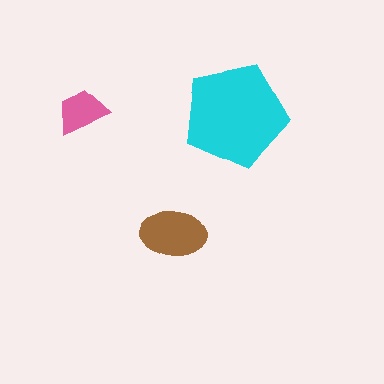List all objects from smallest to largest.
The pink trapezoid, the brown ellipse, the cyan pentagon.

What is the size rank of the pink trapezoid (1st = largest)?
3rd.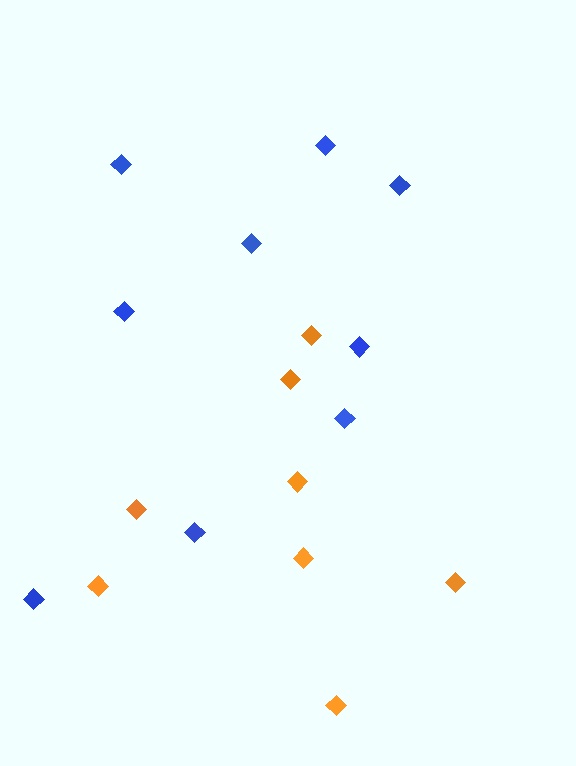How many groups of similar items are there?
There are 2 groups: one group of orange diamonds (8) and one group of blue diamonds (9).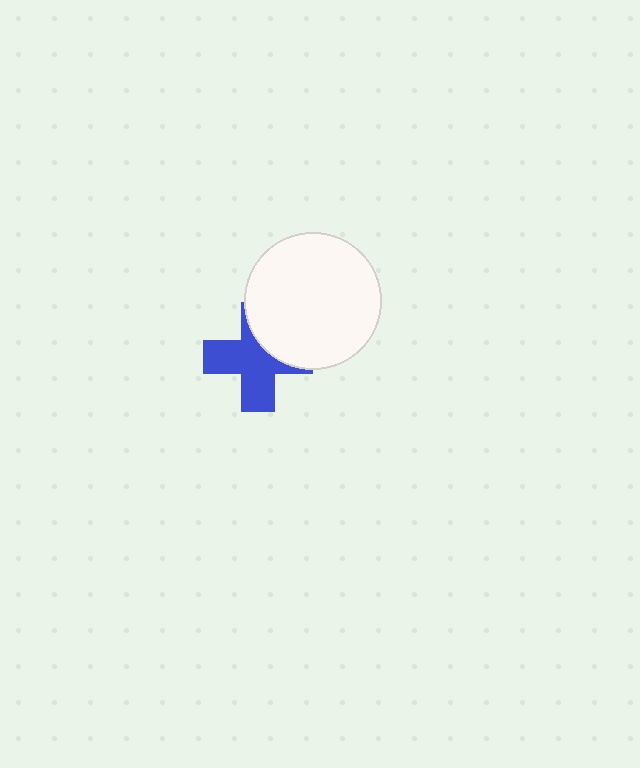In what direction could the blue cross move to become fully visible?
The blue cross could move toward the lower-left. That would shift it out from behind the white circle entirely.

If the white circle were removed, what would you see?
You would see the complete blue cross.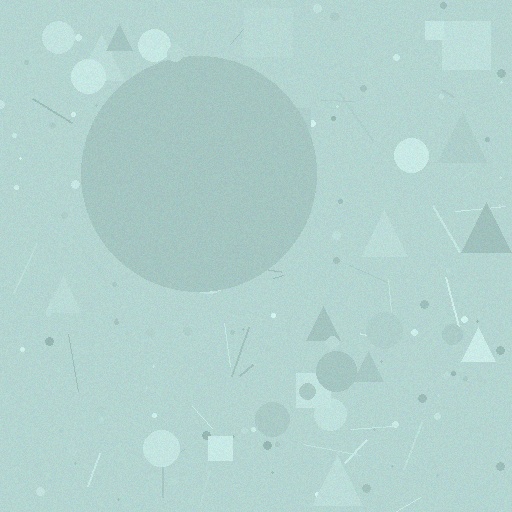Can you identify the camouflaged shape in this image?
The camouflaged shape is a circle.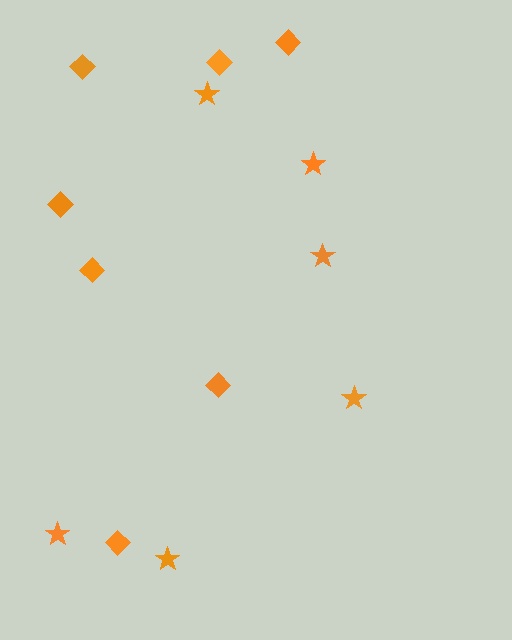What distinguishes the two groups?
There are 2 groups: one group of stars (6) and one group of diamonds (7).